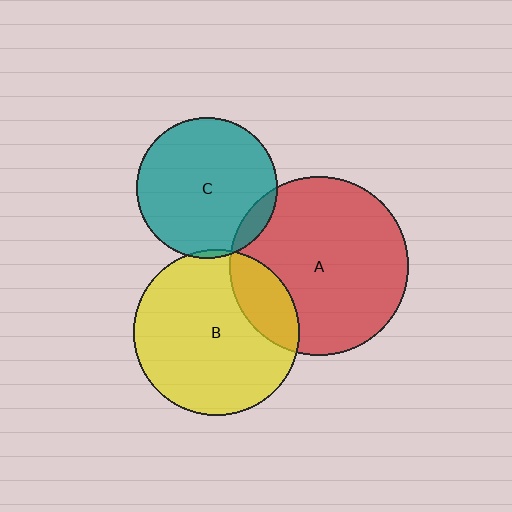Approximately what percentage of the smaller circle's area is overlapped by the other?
Approximately 5%.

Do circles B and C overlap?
Yes.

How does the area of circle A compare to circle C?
Approximately 1.6 times.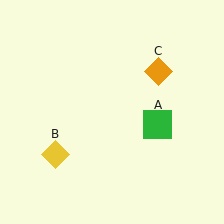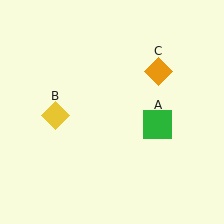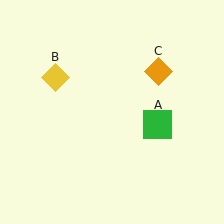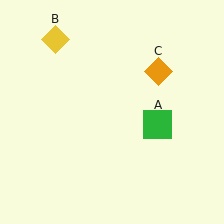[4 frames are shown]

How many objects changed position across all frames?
1 object changed position: yellow diamond (object B).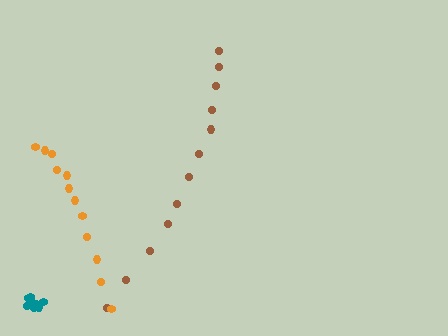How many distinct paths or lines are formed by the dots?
There are 3 distinct paths.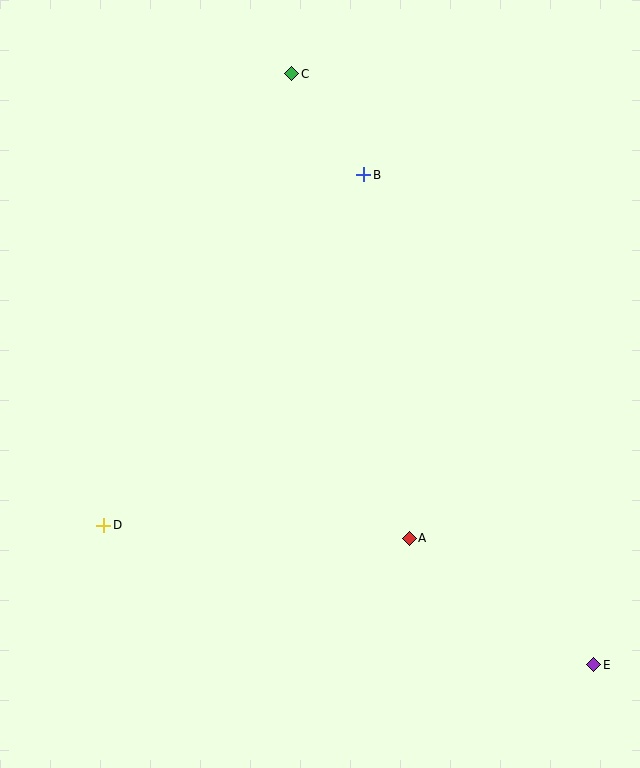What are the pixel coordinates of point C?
Point C is at (292, 74).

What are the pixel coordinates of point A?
Point A is at (409, 538).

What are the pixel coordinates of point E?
Point E is at (594, 665).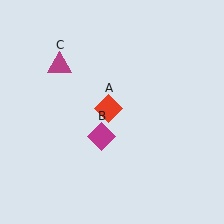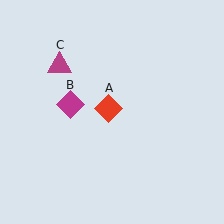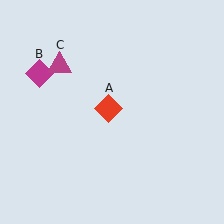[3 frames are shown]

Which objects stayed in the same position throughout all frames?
Red diamond (object A) and magenta triangle (object C) remained stationary.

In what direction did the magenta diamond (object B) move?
The magenta diamond (object B) moved up and to the left.